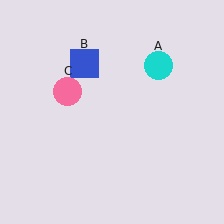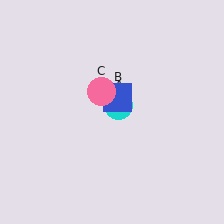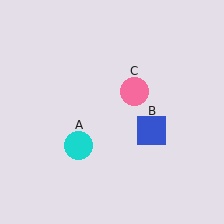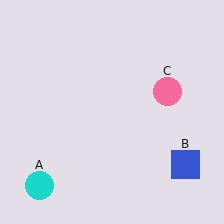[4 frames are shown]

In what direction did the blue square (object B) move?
The blue square (object B) moved down and to the right.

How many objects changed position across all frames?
3 objects changed position: cyan circle (object A), blue square (object B), pink circle (object C).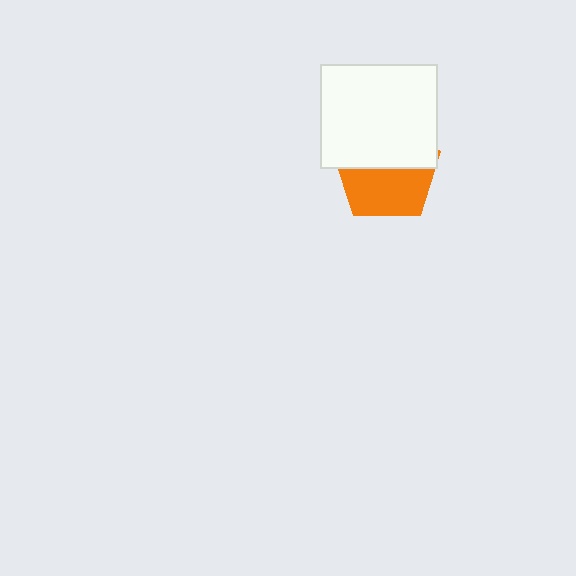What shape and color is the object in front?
The object in front is a white rectangle.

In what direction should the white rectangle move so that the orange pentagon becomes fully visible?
The white rectangle should move up. That is the shortest direction to clear the overlap and leave the orange pentagon fully visible.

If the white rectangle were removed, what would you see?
You would see the complete orange pentagon.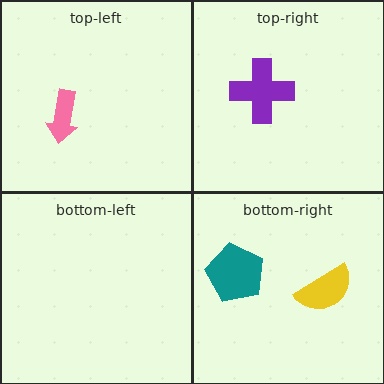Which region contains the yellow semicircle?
The bottom-right region.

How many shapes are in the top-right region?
1.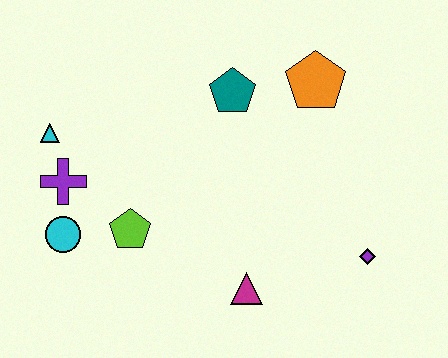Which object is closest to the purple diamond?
The magenta triangle is closest to the purple diamond.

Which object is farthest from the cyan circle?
The purple diamond is farthest from the cyan circle.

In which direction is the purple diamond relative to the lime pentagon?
The purple diamond is to the right of the lime pentagon.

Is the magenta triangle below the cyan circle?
Yes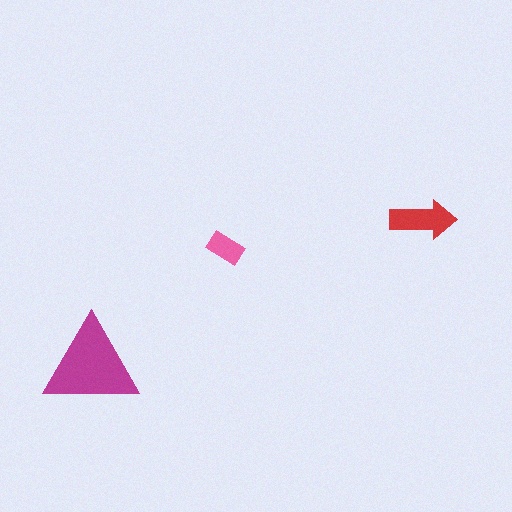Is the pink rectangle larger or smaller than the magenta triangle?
Smaller.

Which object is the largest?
The magenta triangle.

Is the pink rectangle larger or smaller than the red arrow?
Smaller.